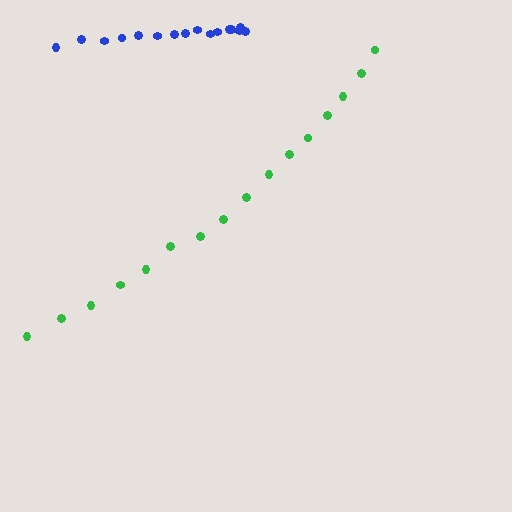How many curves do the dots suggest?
There are 2 distinct paths.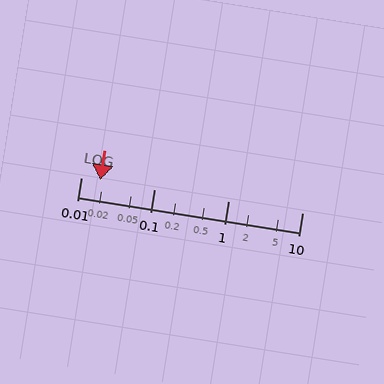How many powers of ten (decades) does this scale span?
The scale spans 3 decades, from 0.01 to 10.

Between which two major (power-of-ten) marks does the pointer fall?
The pointer is between 0.01 and 0.1.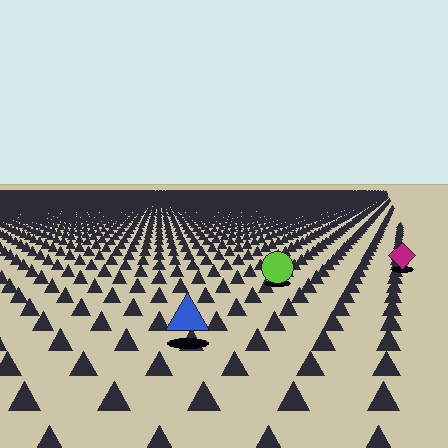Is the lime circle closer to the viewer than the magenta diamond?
Yes. The lime circle is closer — you can tell from the texture gradient: the ground texture is coarser near it.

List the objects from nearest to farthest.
From nearest to farthest: the blue triangle, the lime circle, the magenta diamond.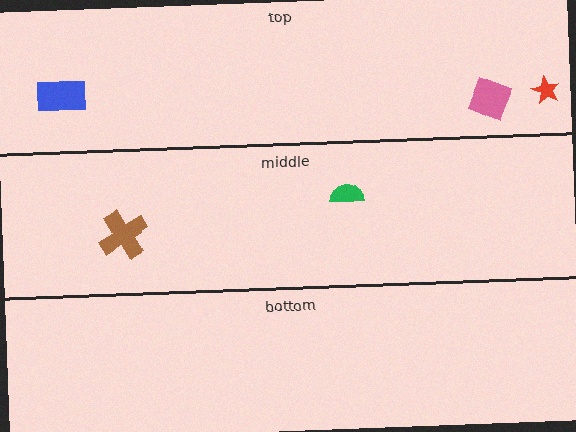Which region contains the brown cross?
The middle region.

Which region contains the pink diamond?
The top region.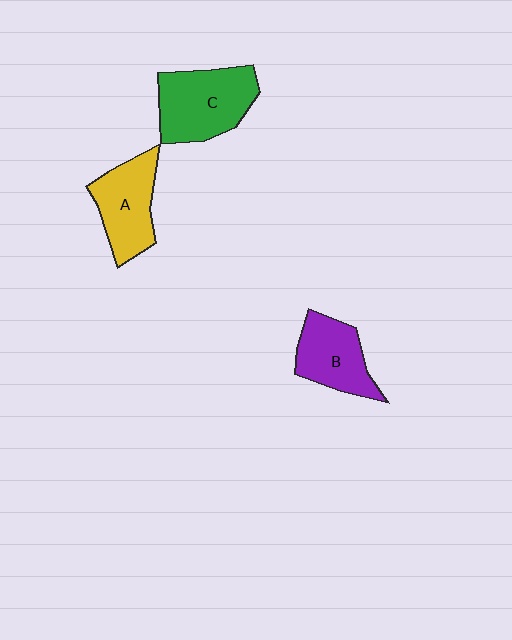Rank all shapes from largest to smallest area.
From largest to smallest: C (green), A (yellow), B (purple).